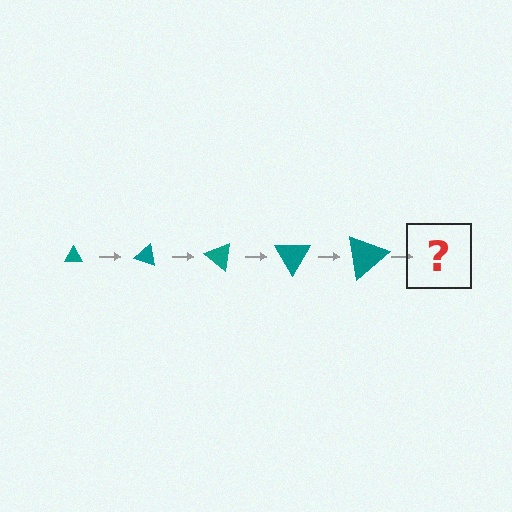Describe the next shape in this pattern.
It should be a triangle, larger than the previous one and rotated 100 degrees from the start.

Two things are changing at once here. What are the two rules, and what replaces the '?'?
The two rules are that the triangle grows larger each step and it rotates 20 degrees each step. The '?' should be a triangle, larger than the previous one and rotated 100 degrees from the start.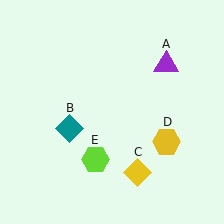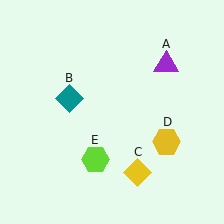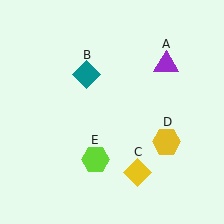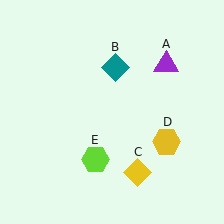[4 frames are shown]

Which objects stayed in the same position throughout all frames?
Purple triangle (object A) and yellow diamond (object C) and yellow hexagon (object D) and lime hexagon (object E) remained stationary.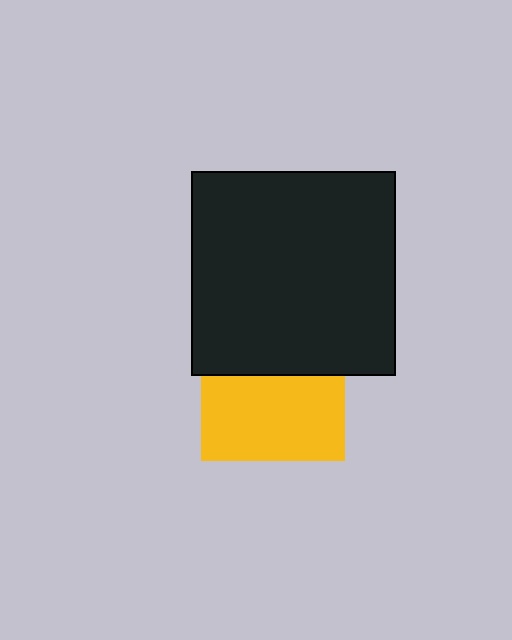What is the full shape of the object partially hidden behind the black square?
The partially hidden object is a yellow square.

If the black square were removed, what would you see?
You would see the complete yellow square.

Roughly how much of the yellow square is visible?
About half of it is visible (roughly 60%).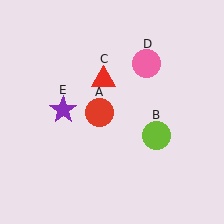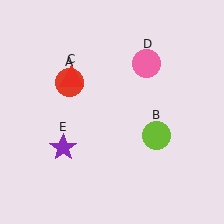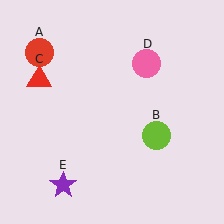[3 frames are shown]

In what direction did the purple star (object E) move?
The purple star (object E) moved down.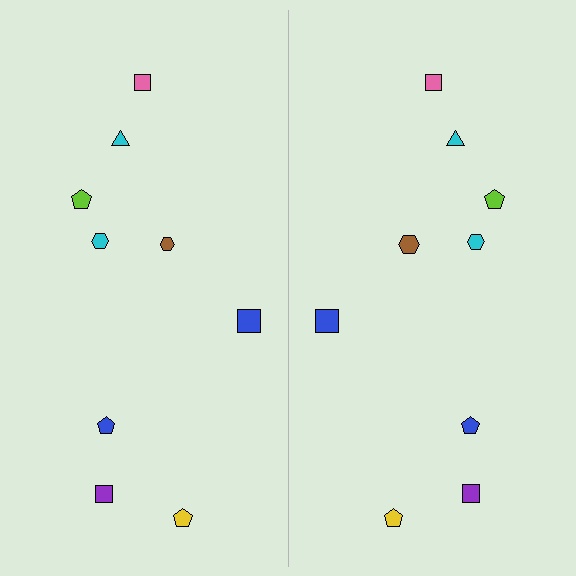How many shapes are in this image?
There are 18 shapes in this image.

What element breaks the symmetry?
The brown hexagon on the right side has a different size than its mirror counterpart.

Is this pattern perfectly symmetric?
No, the pattern is not perfectly symmetric. The brown hexagon on the right side has a different size than its mirror counterpart.